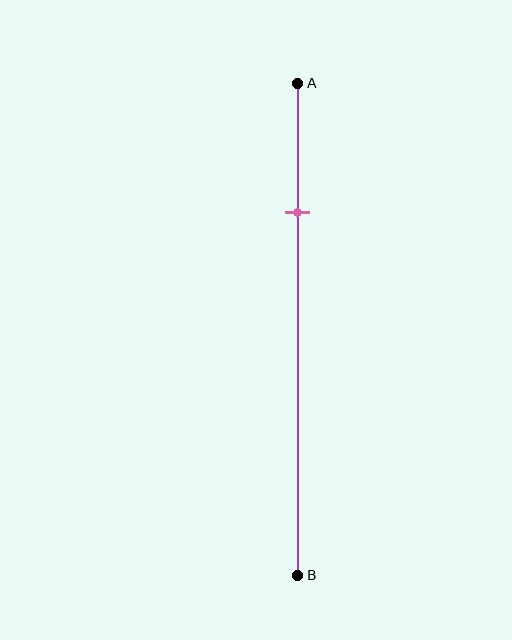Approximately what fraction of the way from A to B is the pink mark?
The pink mark is approximately 25% of the way from A to B.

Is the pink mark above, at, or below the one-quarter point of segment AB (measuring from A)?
The pink mark is approximately at the one-quarter point of segment AB.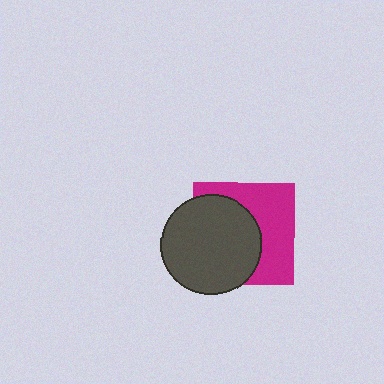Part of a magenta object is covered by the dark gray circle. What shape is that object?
It is a square.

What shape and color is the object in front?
The object in front is a dark gray circle.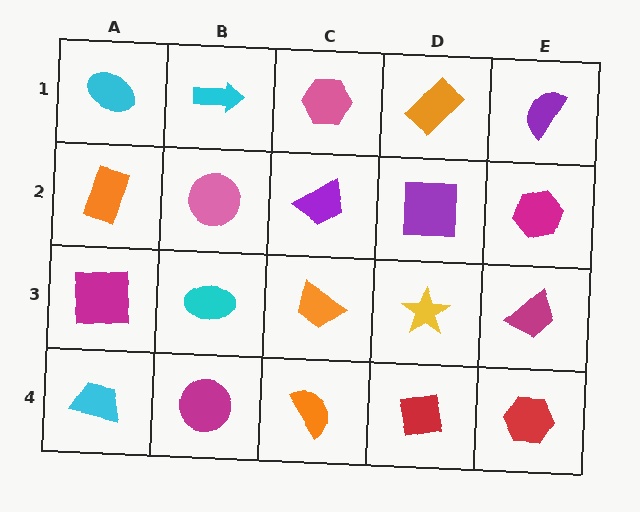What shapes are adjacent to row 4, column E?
A magenta trapezoid (row 3, column E), a red square (row 4, column D).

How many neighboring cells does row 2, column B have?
4.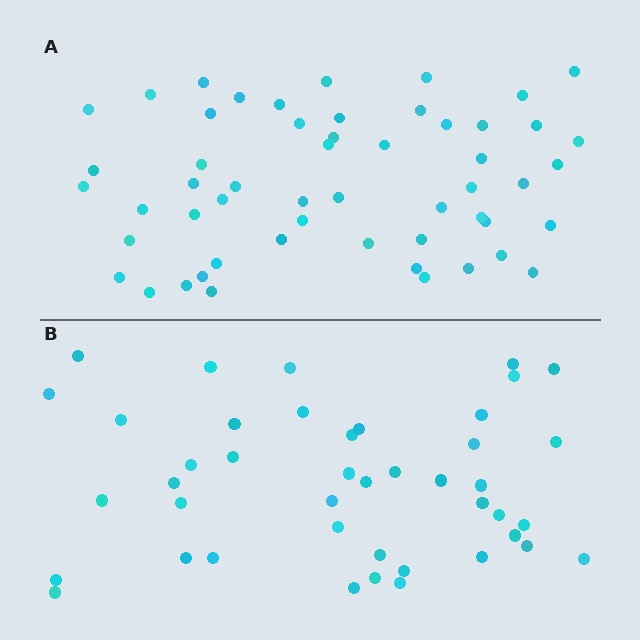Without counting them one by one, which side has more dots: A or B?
Region A (the top region) has more dots.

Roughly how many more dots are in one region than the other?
Region A has roughly 12 or so more dots than region B.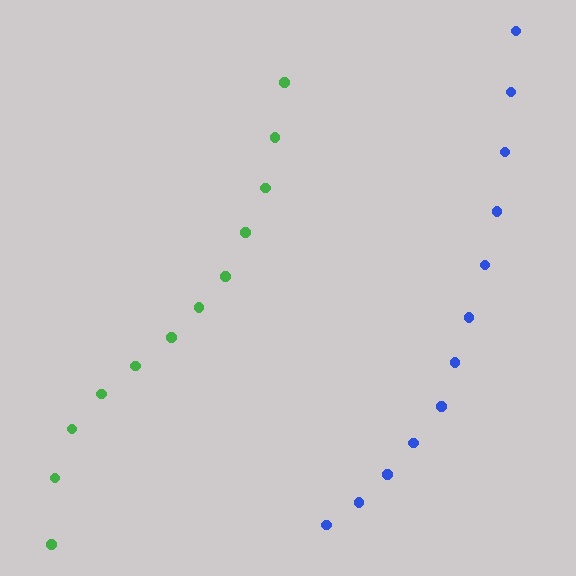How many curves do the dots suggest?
There are 2 distinct paths.